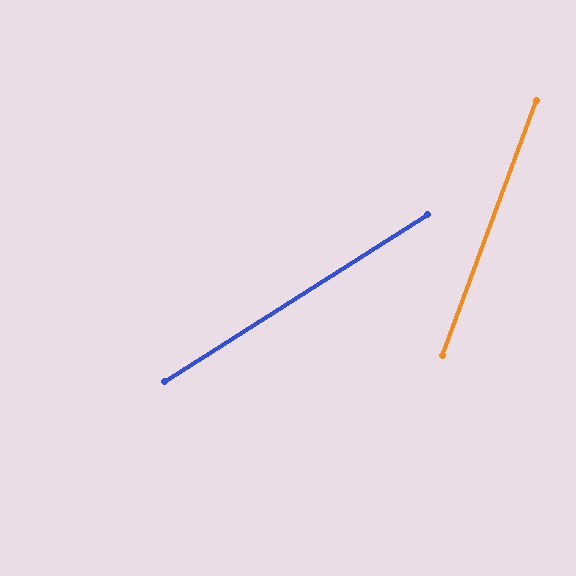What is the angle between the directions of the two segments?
Approximately 37 degrees.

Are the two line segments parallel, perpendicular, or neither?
Neither parallel nor perpendicular — they differ by about 37°.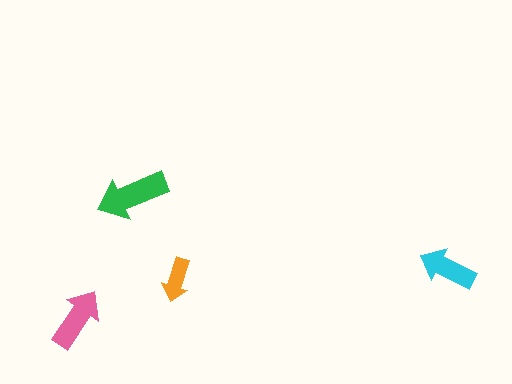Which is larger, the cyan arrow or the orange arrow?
The cyan one.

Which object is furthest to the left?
The pink arrow is leftmost.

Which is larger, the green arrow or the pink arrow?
The green one.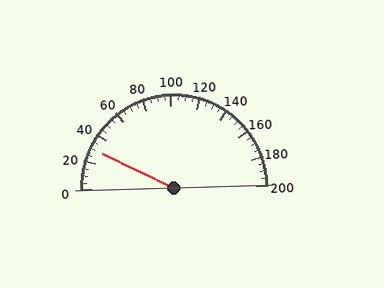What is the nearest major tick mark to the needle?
The nearest major tick mark is 40.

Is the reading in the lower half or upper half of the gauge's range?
The reading is in the lower half of the range (0 to 200).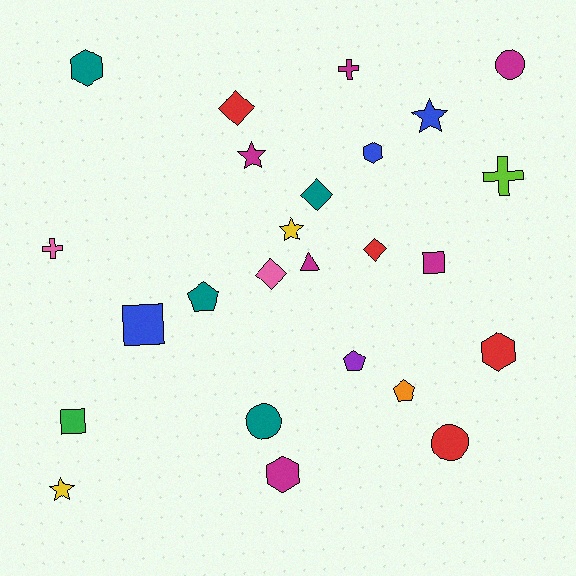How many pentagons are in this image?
There are 3 pentagons.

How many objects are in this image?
There are 25 objects.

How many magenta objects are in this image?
There are 6 magenta objects.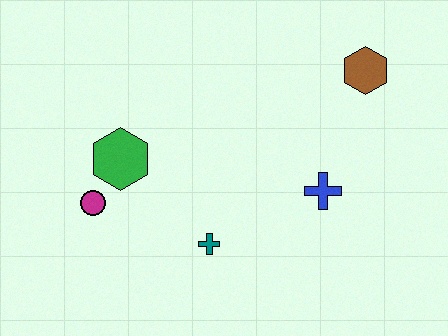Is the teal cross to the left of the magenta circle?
No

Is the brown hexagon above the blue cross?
Yes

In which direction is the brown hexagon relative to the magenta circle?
The brown hexagon is to the right of the magenta circle.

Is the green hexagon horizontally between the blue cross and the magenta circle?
Yes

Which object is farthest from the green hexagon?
The brown hexagon is farthest from the green hexagon.